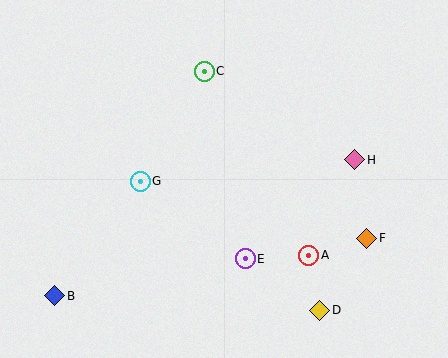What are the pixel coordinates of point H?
Point H is at (355, 160).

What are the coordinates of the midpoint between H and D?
The midpoint between H and D is at (337, 235).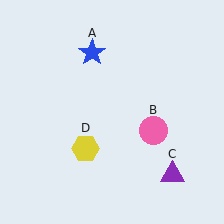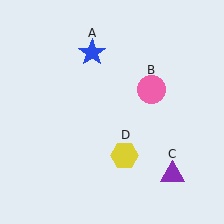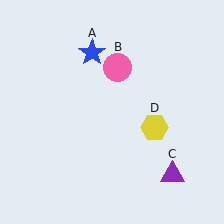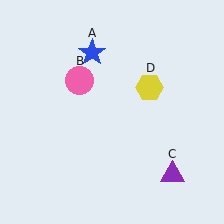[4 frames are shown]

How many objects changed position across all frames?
2 objects changed position: pink circle (object B), yellow hexagon (object D).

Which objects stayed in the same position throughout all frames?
Blue star (object A) and purple triangle (object C) remained stationary.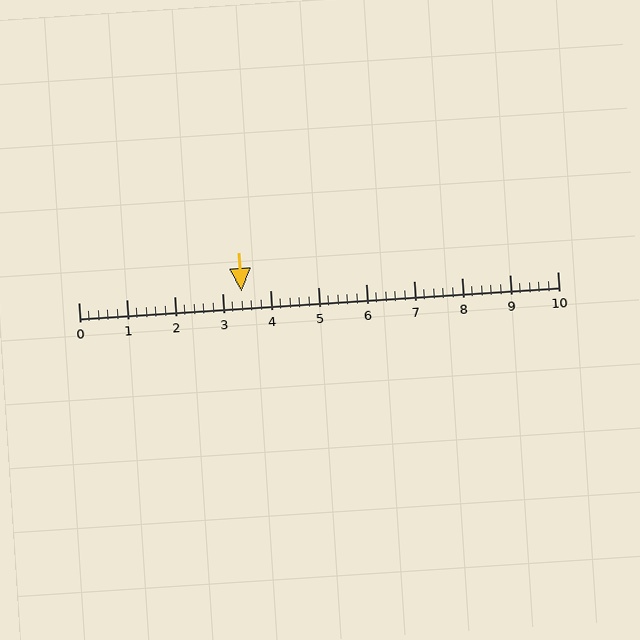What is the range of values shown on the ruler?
The ruler shows values from 0 to 10.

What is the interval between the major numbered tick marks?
The major tick marks are spaced 1 units apart.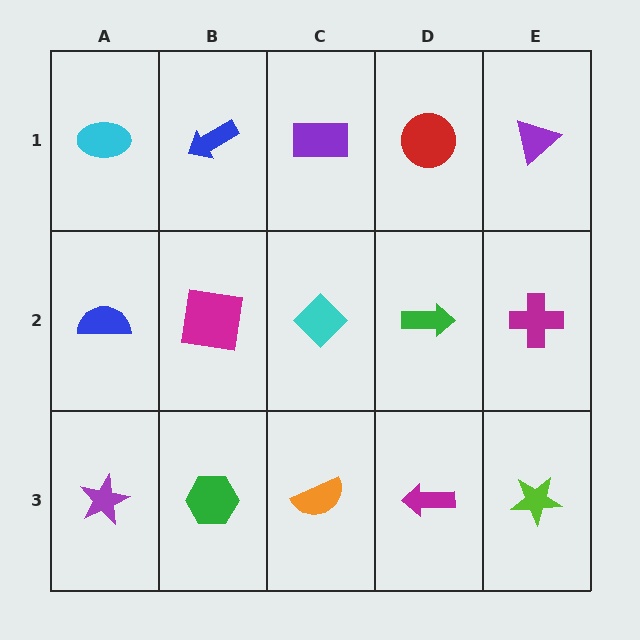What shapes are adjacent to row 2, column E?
A purple triangle (row 1, column E), a lime star (row 3, column E), a green arrow (row 2, column D).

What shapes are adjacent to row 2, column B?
A blue arrow (row 1, column B), a green hexagon (row 3, column B), a blue semicircle (row 2, column A), a cyan diamond (row 2, column C).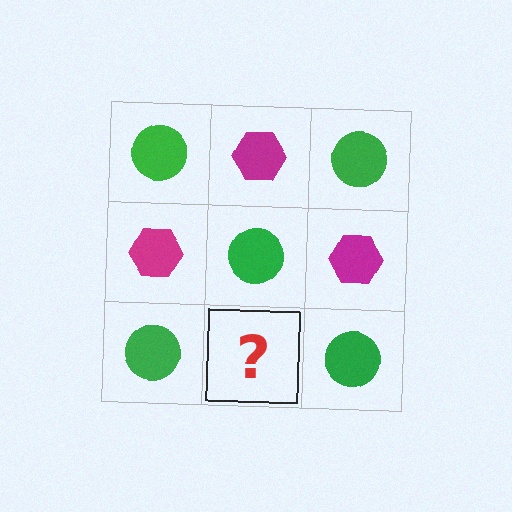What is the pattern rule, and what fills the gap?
The rule is that it alternates green circle and magenta hexagon in a checkerboard pattern. The gap should be filled with a magenta hexagon.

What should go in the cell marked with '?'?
The missing cell should contain a magenta hexagon.